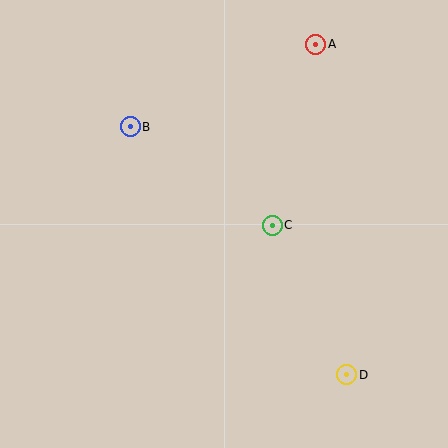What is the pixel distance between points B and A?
The distance between B and A is 203 pixels.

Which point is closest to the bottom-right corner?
Point D is closest to the bottom-right corner.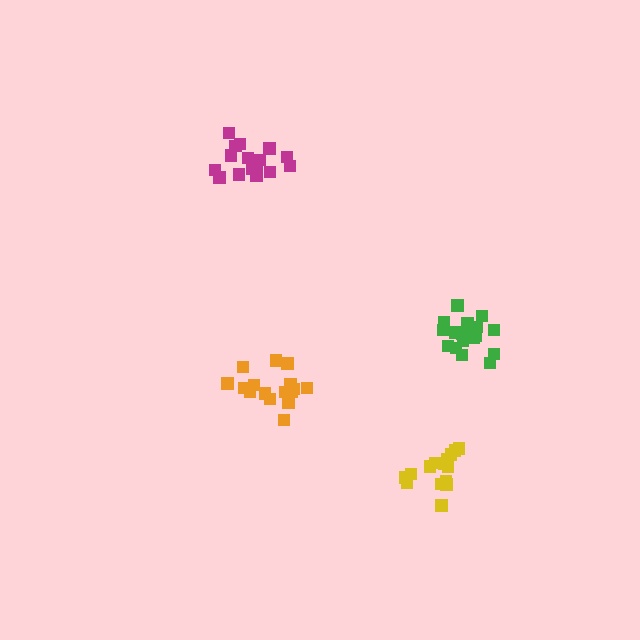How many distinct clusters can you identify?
There are 4 distinct clusters.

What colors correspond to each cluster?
The clusters are colored: orange, yellow, magenta, green.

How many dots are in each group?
Group 1: 16 dots, Group 2: 15 dots, Group 3: 16 dots, Group 4: 21 dots (68 total).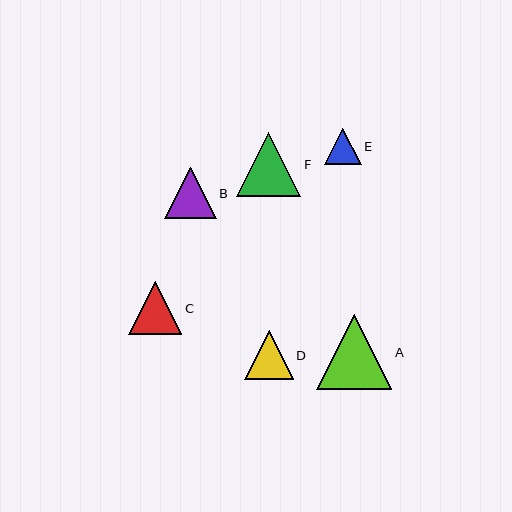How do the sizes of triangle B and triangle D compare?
Triangle B and triangle D are approximately the same size.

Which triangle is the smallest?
Triangle E is the smallest with a size of approximately 37 pixels.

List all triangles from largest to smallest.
From largest to smallest: A, F, C, B, D, E.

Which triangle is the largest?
Triangle A is the largest with a size of approximately 75 pixels.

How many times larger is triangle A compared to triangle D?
Triangle A is approximately 1.6 times the size of triangle D.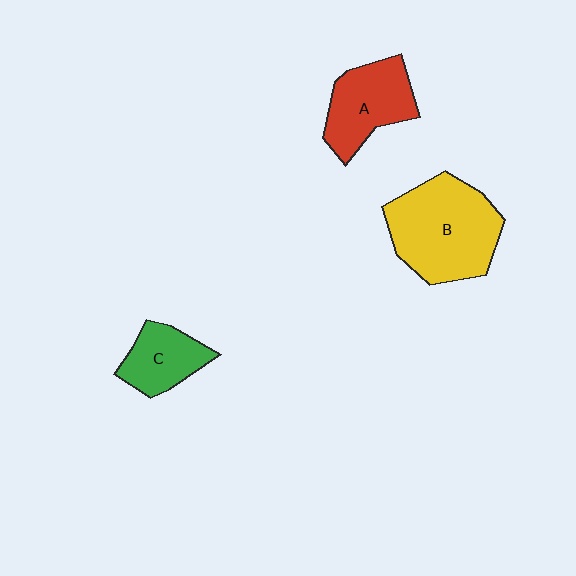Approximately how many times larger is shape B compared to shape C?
Approximately 2.1 times.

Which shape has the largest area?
Shape B (yellow).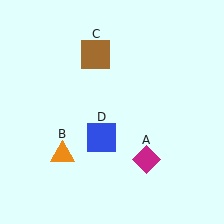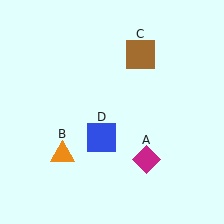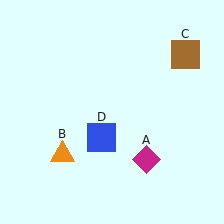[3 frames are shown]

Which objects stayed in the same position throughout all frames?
Magenta diamond (object A) and orange triangle (object B) and blue square (object D) remained stationary.